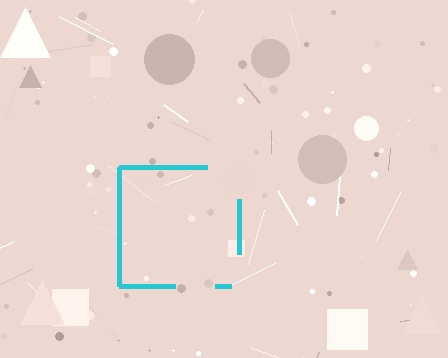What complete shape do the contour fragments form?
The contour fragments form a square.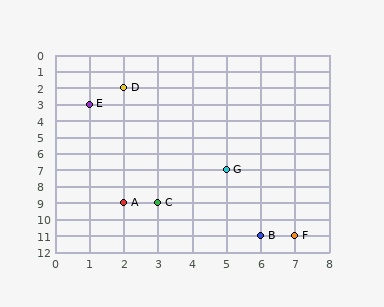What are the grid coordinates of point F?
Point F is at grid coordinates (7, 11).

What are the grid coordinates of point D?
Point D is at grid coordinates (2, 2).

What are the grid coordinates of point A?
Point A is at grid coordinates (2, 9).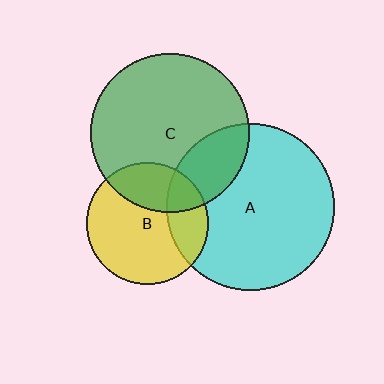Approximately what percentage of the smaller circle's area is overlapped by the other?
Approximately 25%.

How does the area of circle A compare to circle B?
Approximately 1.9 times.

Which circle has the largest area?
Circle A (cyan).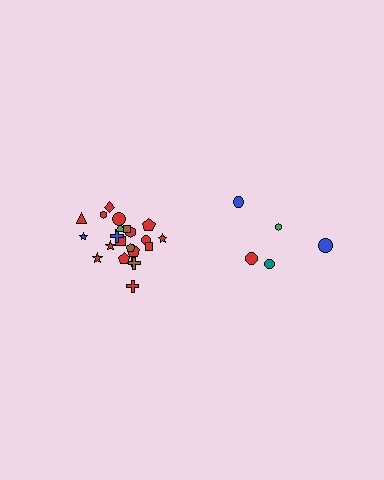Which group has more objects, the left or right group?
The left group.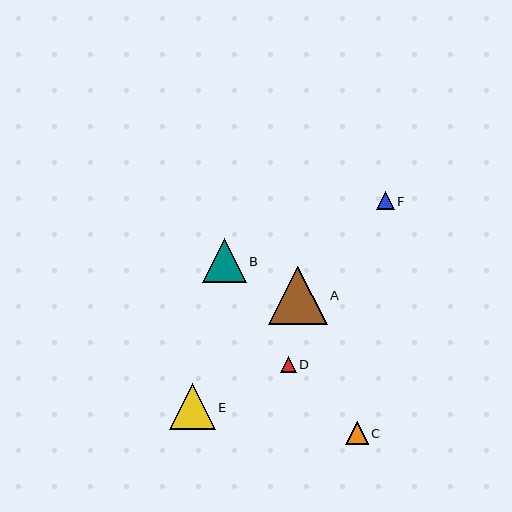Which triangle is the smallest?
Triangle D is the smallest with a size of approximately 16 pixels.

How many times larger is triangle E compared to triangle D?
Triangle E is approximately 2.8 times the size of triangle D.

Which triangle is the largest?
Triangle A is the largest with a size of approximately 59 pixels.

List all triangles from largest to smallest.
From largest to smallest: A, E, B, C, F, D.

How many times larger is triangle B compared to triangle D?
Triangle B is approximately 2.7 times the size of triangle D.